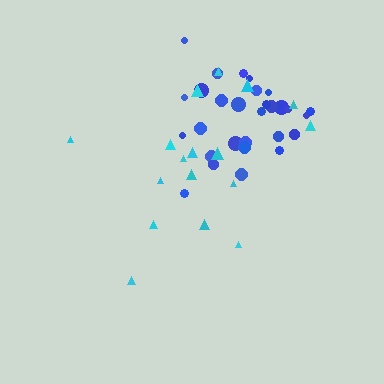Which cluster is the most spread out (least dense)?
Cyan.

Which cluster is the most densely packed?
Blue.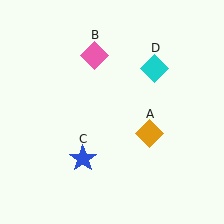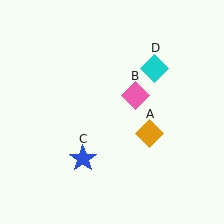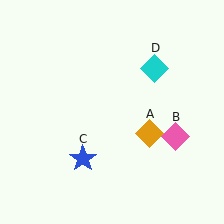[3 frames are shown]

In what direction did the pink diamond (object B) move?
The pink diamond (object B) moved down and to the right.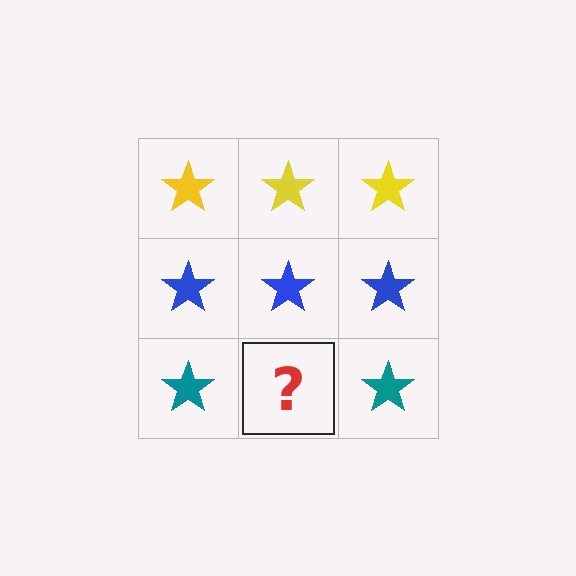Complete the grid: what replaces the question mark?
The question mark should be replaced with a teal star.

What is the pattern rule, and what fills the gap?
The rule is that each row has a consistent color. The gap should be filled with a teal star.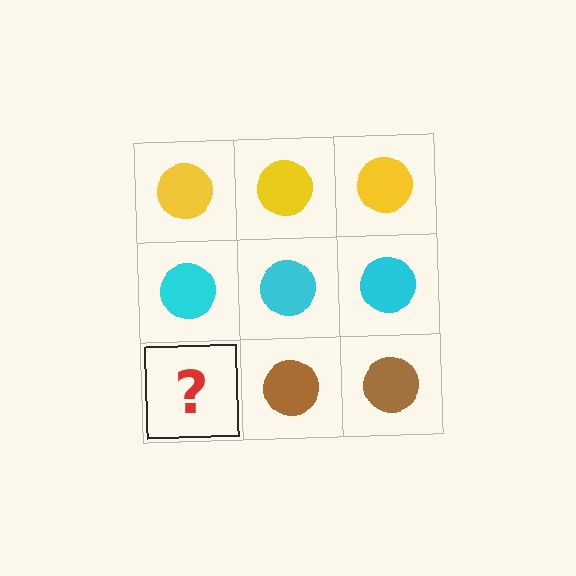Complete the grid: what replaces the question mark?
The question mark should be replaced with a brown circle.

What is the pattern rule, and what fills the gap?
The rule is that each row has a consistent color. The gap should be filled with a brown circle.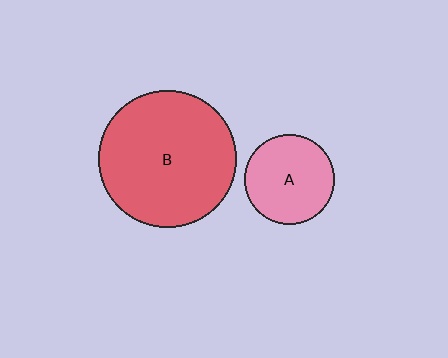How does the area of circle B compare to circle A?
Approximately 2.3 times.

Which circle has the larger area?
Circle B (red).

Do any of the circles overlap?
No, none of the circles overlap.